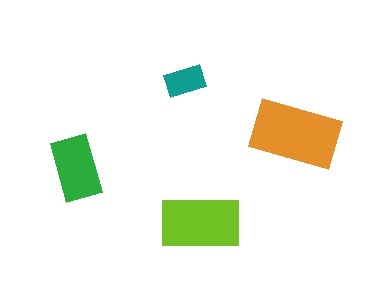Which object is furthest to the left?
The green rectangle is leftmost.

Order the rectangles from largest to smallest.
the orange one, the lime one, the green one, the teal one.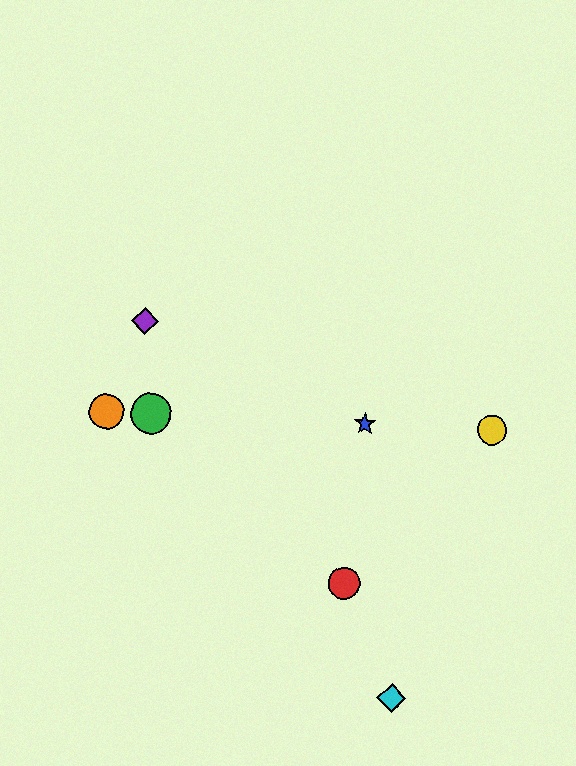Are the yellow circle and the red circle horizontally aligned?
No, the yellow circle is at y≈430 and the red circle is at y≈583.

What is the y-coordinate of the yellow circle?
The yellow circle is at y≈430.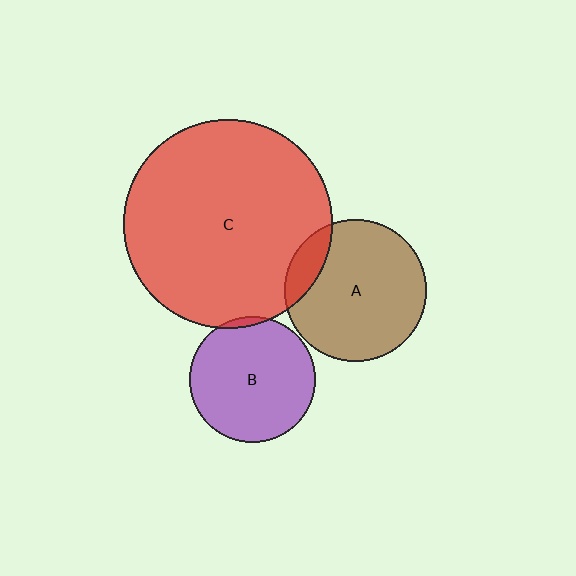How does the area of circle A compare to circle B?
Approximately 1.3 times.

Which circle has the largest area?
Circle C (red).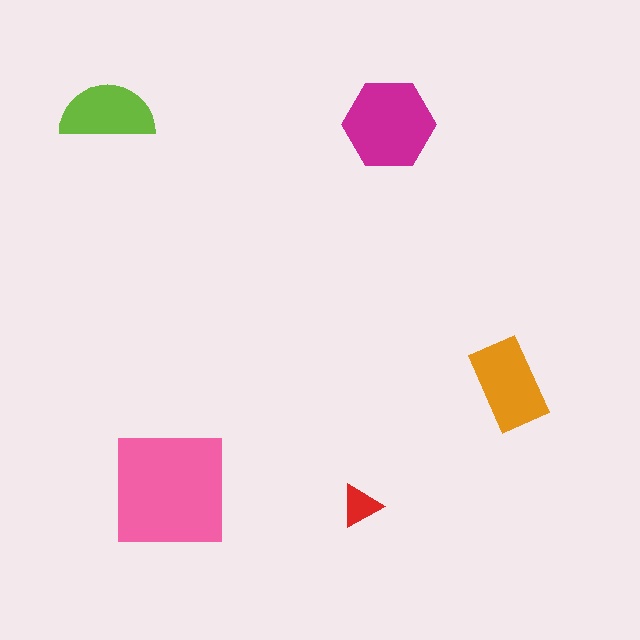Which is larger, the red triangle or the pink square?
The pink square.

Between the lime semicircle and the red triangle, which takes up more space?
The lime semicircle.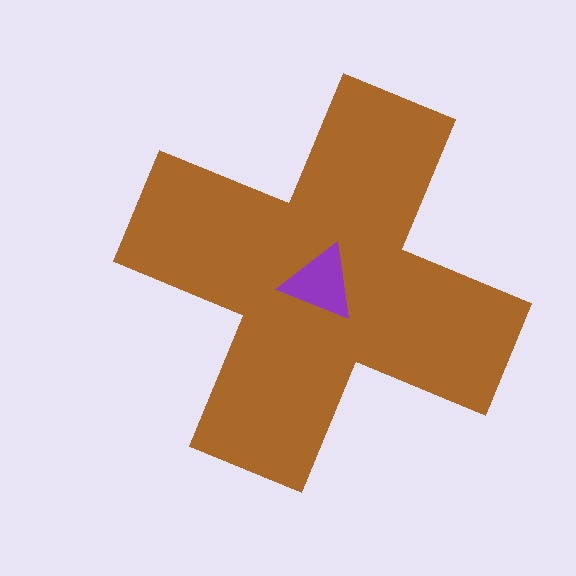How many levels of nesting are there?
2.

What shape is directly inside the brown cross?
The purple triangle.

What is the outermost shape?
The brown cross.